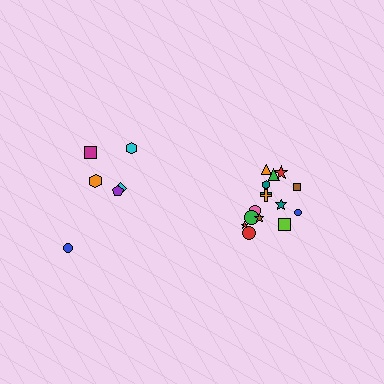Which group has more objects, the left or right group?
The right group.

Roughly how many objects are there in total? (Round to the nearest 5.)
Roughly 20 objects in total.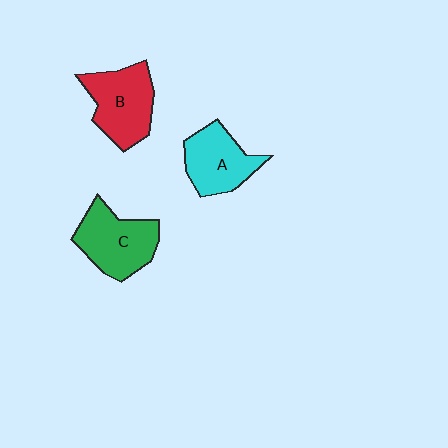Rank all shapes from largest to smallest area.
From largest to smallest: B (red), C (green), A (cyan).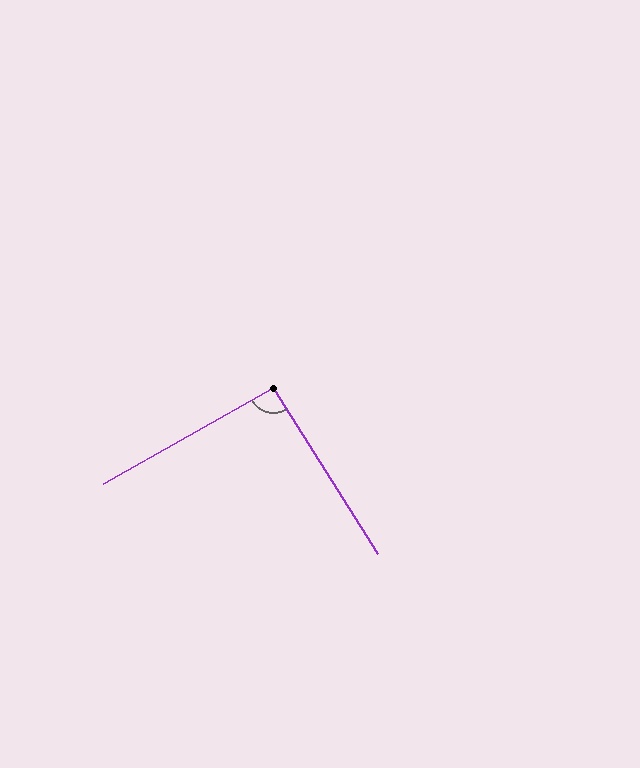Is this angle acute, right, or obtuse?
It is approximately a right angle.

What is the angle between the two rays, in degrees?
Approximately 93 degrees.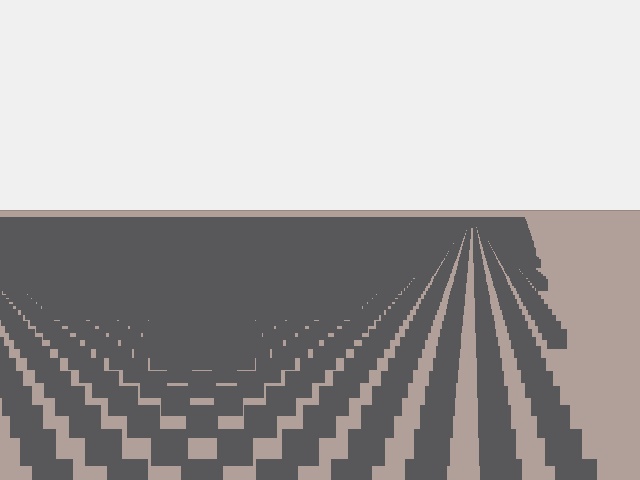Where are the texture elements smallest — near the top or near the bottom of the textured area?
Near the top.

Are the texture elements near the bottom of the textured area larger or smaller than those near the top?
Larger. Near the bottom, elements are closer to the viewer and appear at a bigger on-screen size.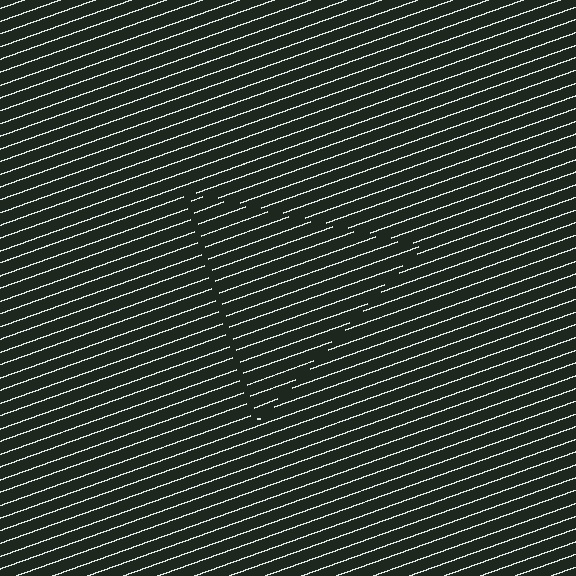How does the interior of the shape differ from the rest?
The interior of the shape contains the same grating, shifted by half a period — the contour is defined by the phase discontinuity where line-ends from the inner and outer gratings abut.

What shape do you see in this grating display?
An illusory triangle. The interior of the shape contains the same grating, shifted by half a period — the contour is defined by the phase discontinuity where line-ends from the inner and outer gratings abut.